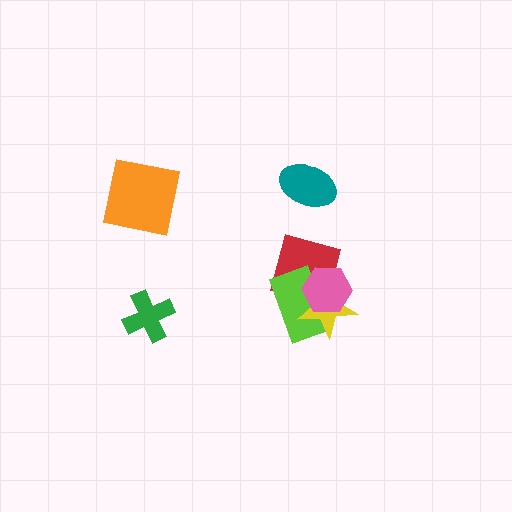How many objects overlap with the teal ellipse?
0 objects overlap with the teal ellipse.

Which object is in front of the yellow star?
The pink hexagon is in front of the yellow star.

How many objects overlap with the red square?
3 objects overlap with the red square.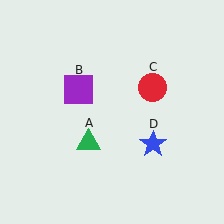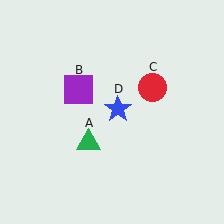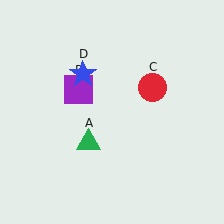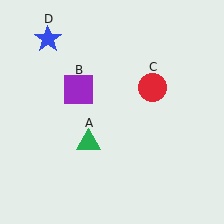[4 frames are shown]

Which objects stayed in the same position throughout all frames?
Green triangle (object A) and purple square (object B) and red circle (object C) remained stationary.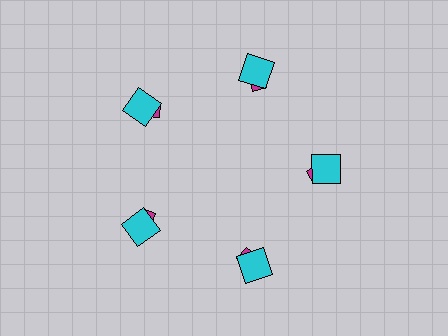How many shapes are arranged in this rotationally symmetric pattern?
There are 10 shapes, arranged in 5 groups of 2.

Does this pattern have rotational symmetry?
Yes, this pattern has 5-fold rotational symmetry. It looks the same after rotating 72 degrees around the center.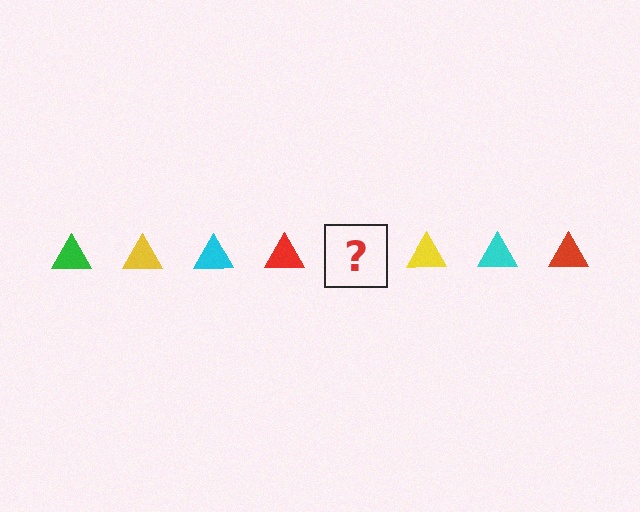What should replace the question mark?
The question mark should be replaced with a green triangle.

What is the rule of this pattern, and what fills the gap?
The rule is that the pattern cycles through green, yellow, cyan, red triangles. The gap should be filled with a green triangle.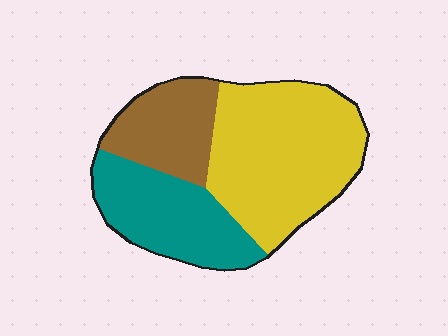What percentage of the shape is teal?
Teal takes up between a quarter and a half of the shape.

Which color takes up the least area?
Brown, at roughly 20%.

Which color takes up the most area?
Yellow, at roughly 50%.